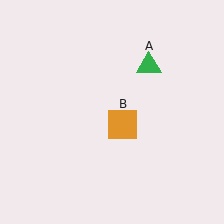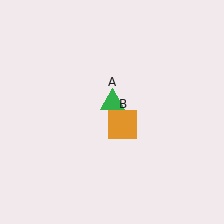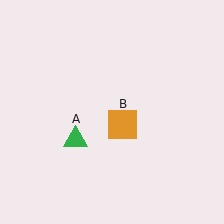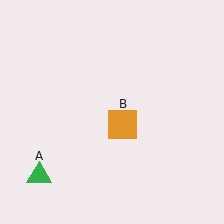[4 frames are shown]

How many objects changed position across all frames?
1 object changed position: green triangle (object A).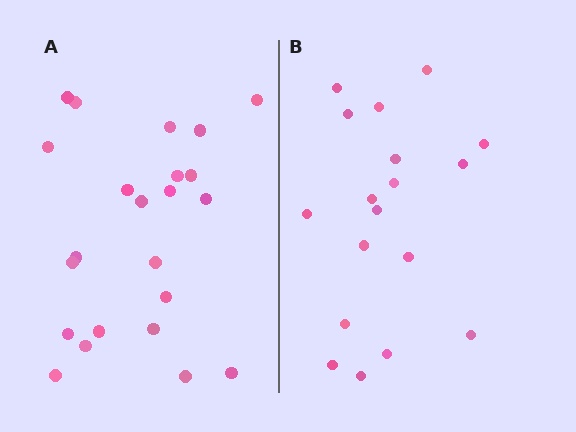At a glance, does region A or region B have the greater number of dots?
Region A (the left region) has more dots.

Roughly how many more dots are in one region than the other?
Region A has about 5 more dots than region B.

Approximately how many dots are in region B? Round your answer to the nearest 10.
About 20 dots. (The exact count is 18, which rounds to 20.)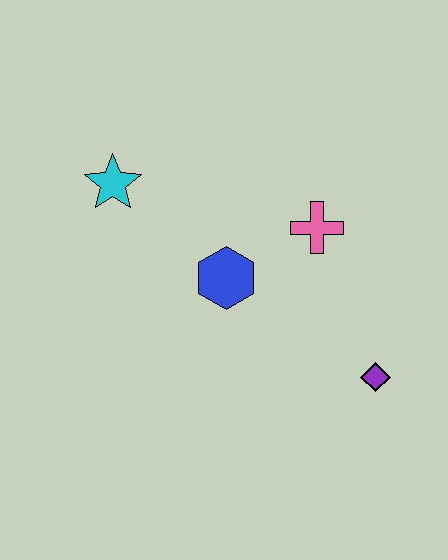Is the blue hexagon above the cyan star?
No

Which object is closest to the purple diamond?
The pink cross is closest to the purple diamond.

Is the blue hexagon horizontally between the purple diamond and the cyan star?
Yes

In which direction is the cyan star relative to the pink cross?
The cyan star is to the left of the pink cross.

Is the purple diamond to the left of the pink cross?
No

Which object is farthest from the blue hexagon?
The purple diamond is farthest from the blue hexagon.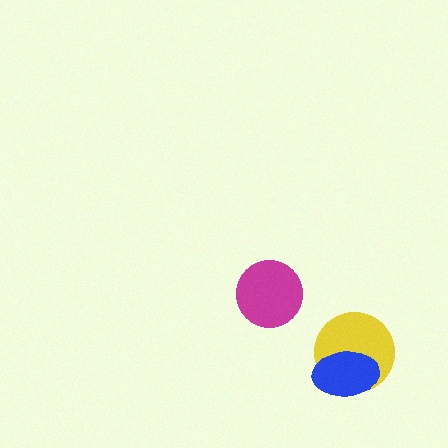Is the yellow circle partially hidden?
Yes, it is partially covered by another shape.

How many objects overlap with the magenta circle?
0 objects overlap with the magenta circle.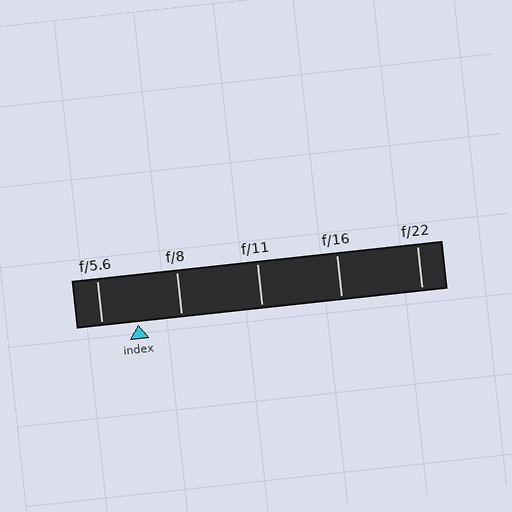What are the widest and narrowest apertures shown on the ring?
The widest aperture shown is f/5.6 and the narrowest is f/22.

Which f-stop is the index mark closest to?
The index mark is closest to f/5.6.